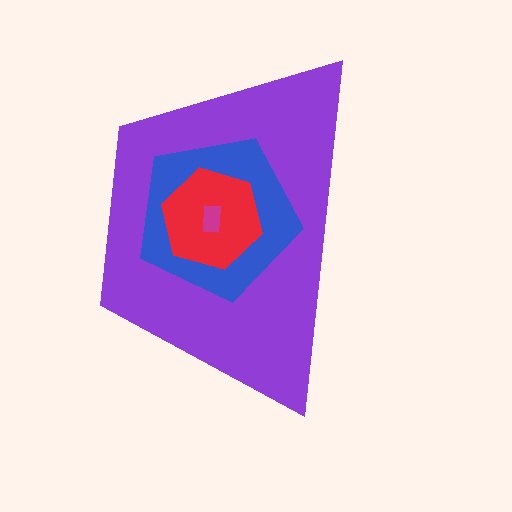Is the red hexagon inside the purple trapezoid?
Yes.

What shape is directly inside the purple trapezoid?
The blue pentagon.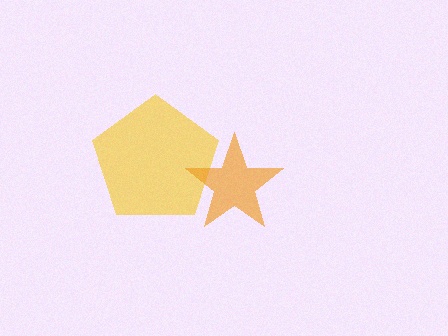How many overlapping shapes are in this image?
There are 2 overlapping shapes in the image.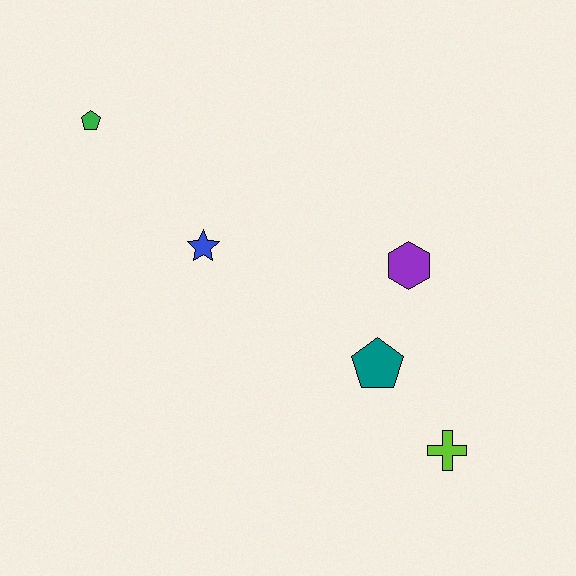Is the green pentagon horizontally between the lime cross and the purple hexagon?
No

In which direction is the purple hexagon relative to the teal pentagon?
The purple hexagon is above the teal pentagon.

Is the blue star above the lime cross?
Yes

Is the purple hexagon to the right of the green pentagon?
Yes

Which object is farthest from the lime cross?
The green pentagon is farthest from the lime cross.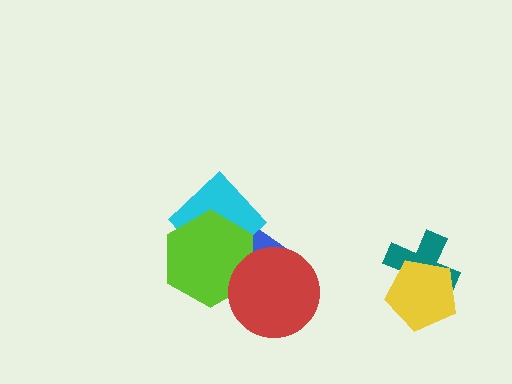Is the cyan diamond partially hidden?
Yes, it is partially covered by another shape.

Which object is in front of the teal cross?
The yellow pentagon is in front of the teal cross.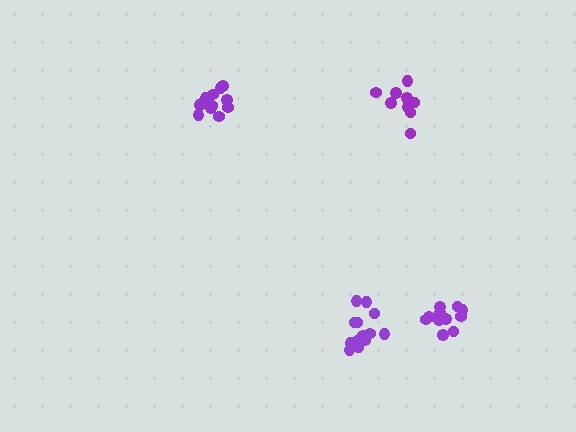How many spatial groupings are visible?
There are 4 spatial groupings.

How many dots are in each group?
Group 1: 11 dots, Group 2: 9 dots, Group 3: 14 dots, Group 4: 14 dots (48 total).